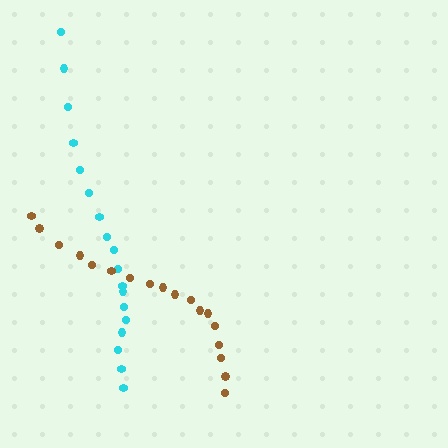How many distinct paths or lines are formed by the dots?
There are 2 distinct paths.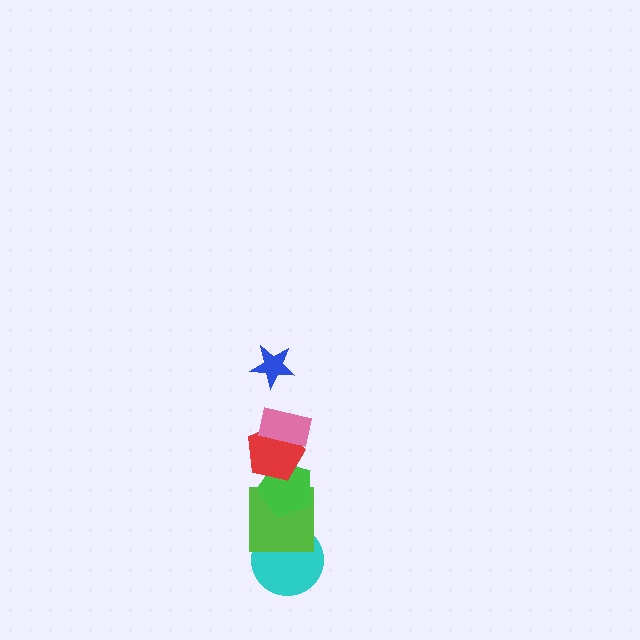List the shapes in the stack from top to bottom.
From top to bottom: the blue star, the pink rectangle, the red pentagon, the green pentagon, the lime square, the cyan circle.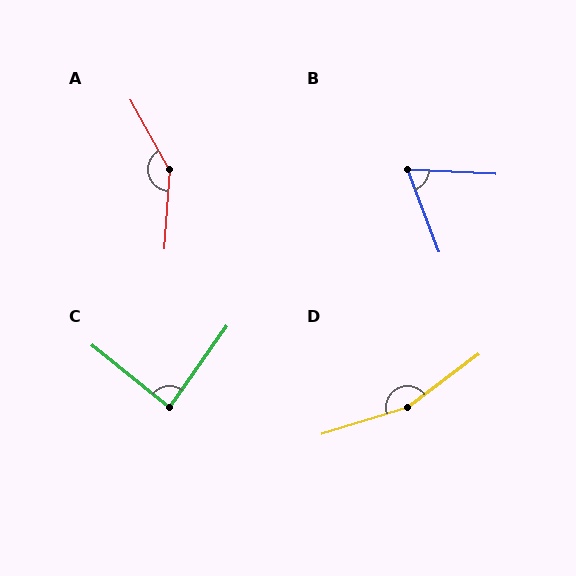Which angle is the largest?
D, at approximately 160 degrees.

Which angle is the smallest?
B, at approximately 66 degrees.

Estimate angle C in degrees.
Approximately 87 degrees.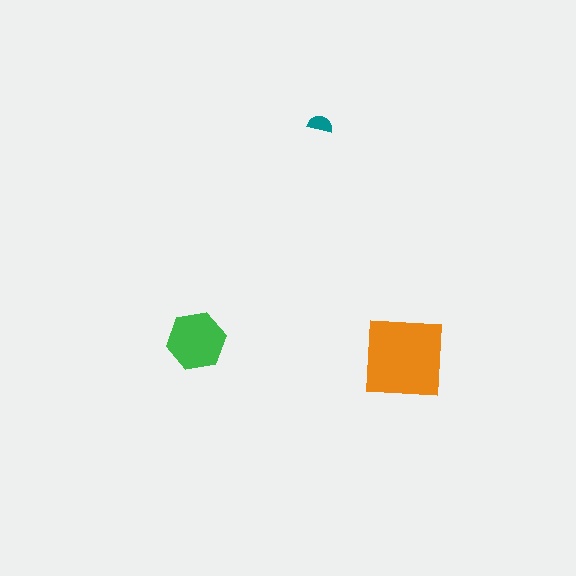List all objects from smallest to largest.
The teal semicircle, the green hexagon, the orange square.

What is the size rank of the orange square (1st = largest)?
1st.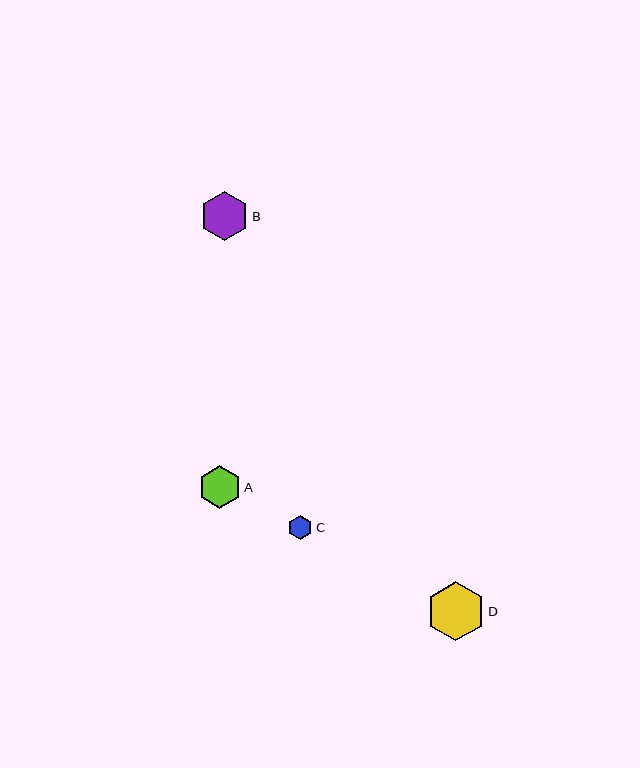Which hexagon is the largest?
Hexagon D is the largest with a size of approximately 59 pixels.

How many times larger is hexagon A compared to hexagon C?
Hexagon A is approximately 1.7 times the size of hexagon C.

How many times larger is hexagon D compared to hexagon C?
Hexagon D is approximately 2.4 times the size of hexagon C.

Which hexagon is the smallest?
Hexagon C is the smallest with a size of approximately 25 pixels.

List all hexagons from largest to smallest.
From largest to smallest: D, B, A, C.